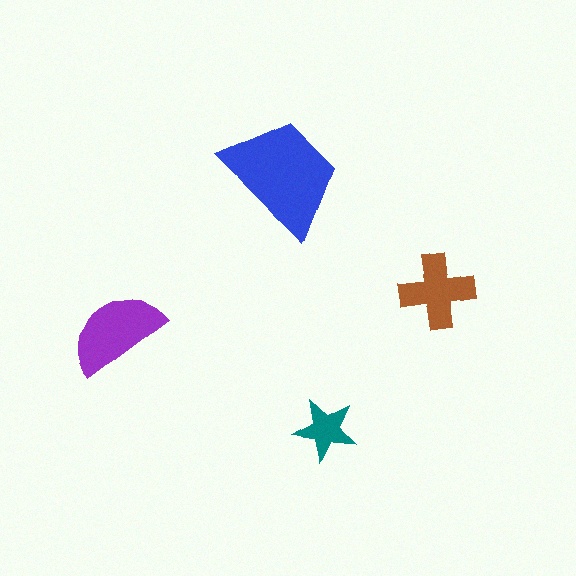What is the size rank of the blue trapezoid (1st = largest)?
1st.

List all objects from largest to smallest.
The blue trapezoid, the purple semicircle, the brown cross, the teal star.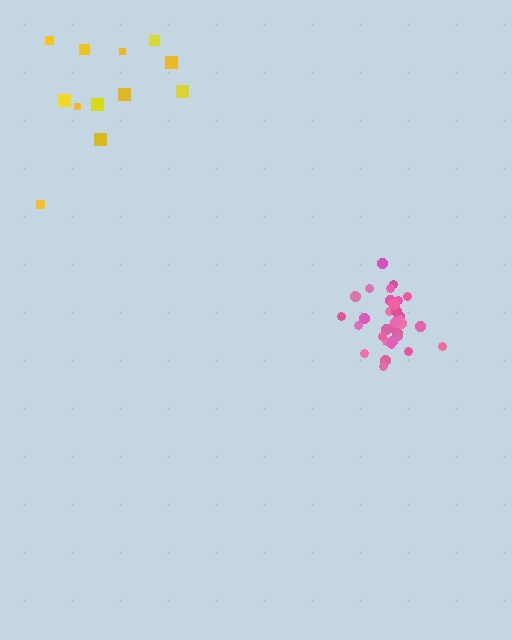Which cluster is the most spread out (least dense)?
Yellow.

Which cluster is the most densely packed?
Pink.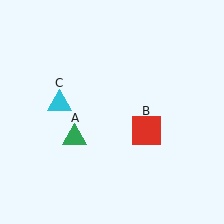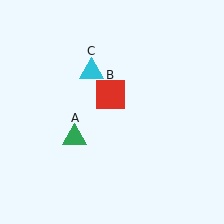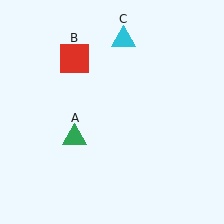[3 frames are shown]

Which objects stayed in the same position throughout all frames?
Green triangle (object A) remained stationary.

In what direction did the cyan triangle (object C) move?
The cyan triangle (object C) moved up and to the right.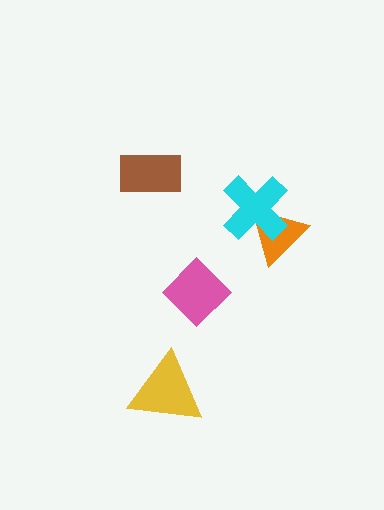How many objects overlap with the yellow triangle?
0 objects overlap with the yellow triangle.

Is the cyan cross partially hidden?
No, no other shape covers it.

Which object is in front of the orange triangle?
The cyan cross is in front of the orange triangle.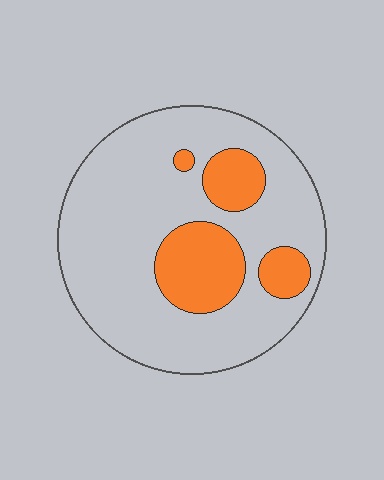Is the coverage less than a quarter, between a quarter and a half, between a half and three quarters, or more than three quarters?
Less than a quarter.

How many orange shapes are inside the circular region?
4.